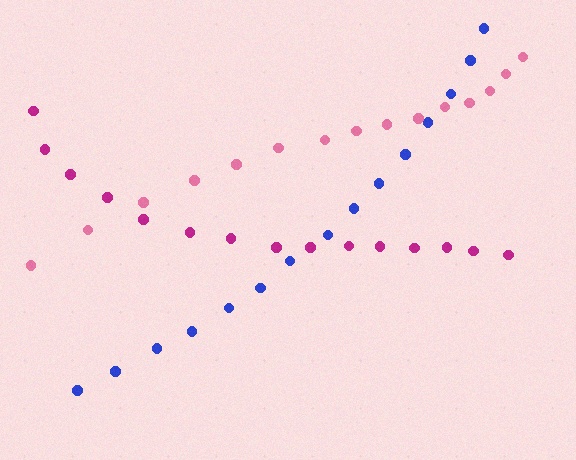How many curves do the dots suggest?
There are 3 distinct paths.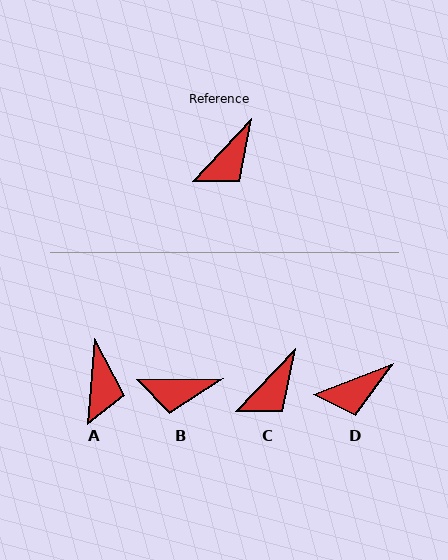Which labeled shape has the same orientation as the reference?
C.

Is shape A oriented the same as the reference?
No, it is off by about 38 degrees.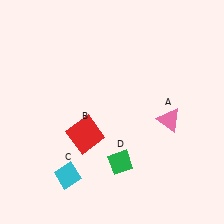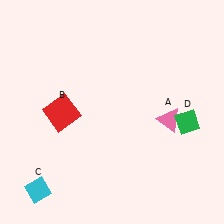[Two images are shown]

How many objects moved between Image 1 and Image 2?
3 objects moved between the two images.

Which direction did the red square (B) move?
The red square (B) moved left.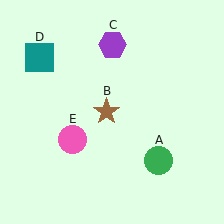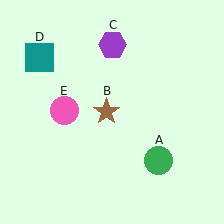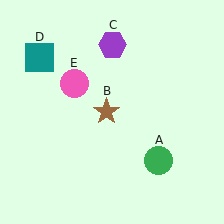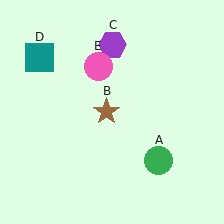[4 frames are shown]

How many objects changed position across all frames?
1 object changed position: pink circle (object E).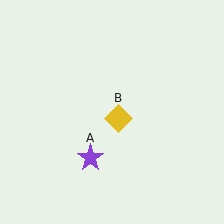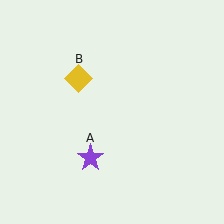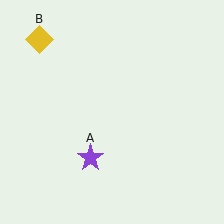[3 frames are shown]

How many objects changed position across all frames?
1 object changed position: yellow diamond (object B).